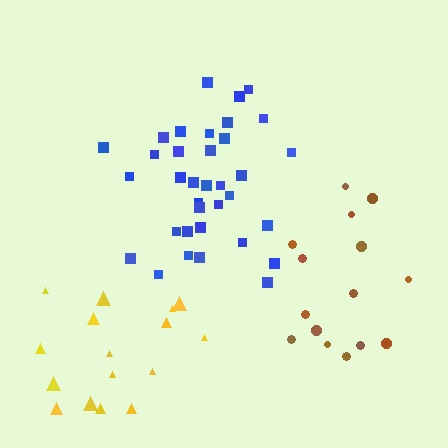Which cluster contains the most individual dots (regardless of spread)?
Blue (35).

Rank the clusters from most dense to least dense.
blue, yellow, brown.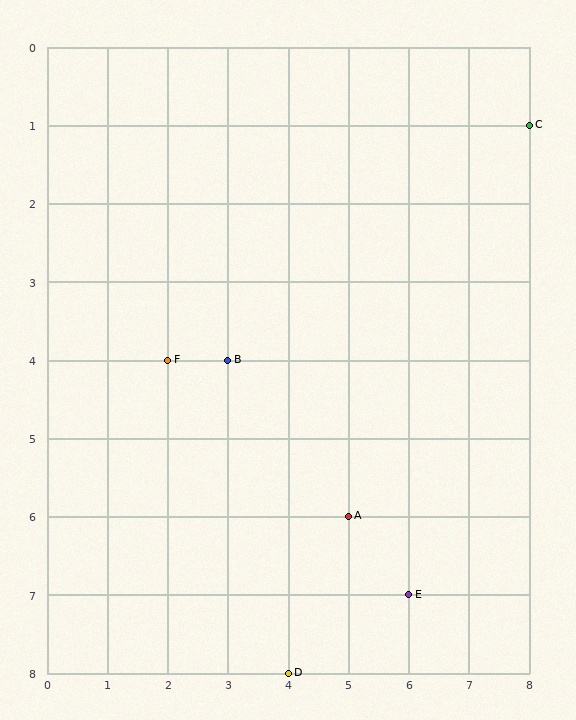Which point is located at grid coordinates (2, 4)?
Point F is at (2, 4).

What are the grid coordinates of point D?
Point D is at grid coordinates (4, 8).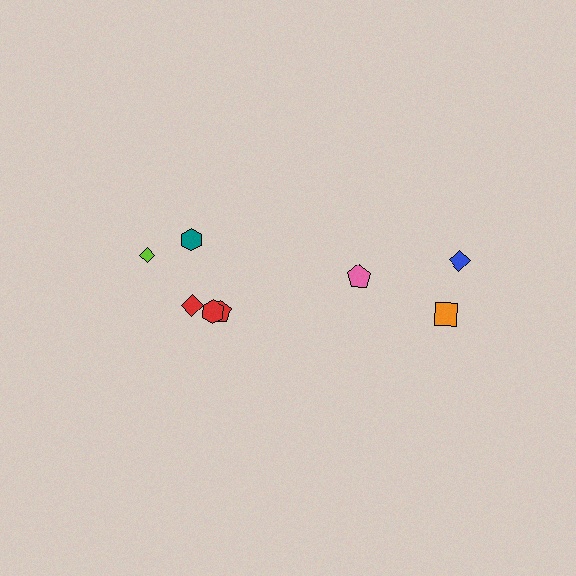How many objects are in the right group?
There are 3 objects.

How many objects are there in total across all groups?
There are 8 objects.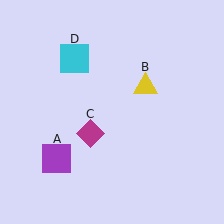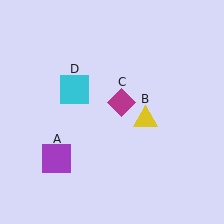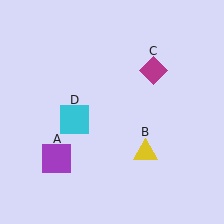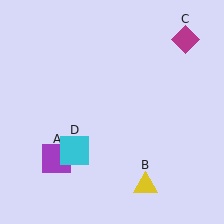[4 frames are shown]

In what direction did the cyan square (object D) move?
The cyan square (object D) moved down.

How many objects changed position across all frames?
3 objects changed position: yellow triangle (object B), magenta diamond (object C), cyan square (object D).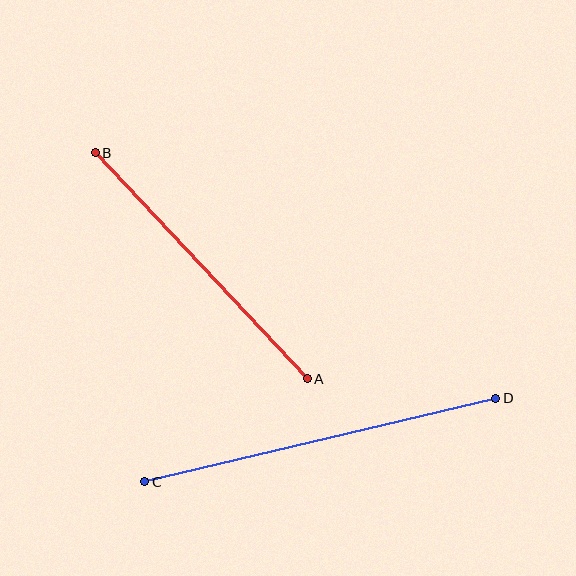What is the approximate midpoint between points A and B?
The midpoint is at approximately (201, 266) pixels.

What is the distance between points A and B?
The distance is approximately 310 pixels.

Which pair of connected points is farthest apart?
Points C and D are farthest apart.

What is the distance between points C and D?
The distance is approximately 361 pixels.